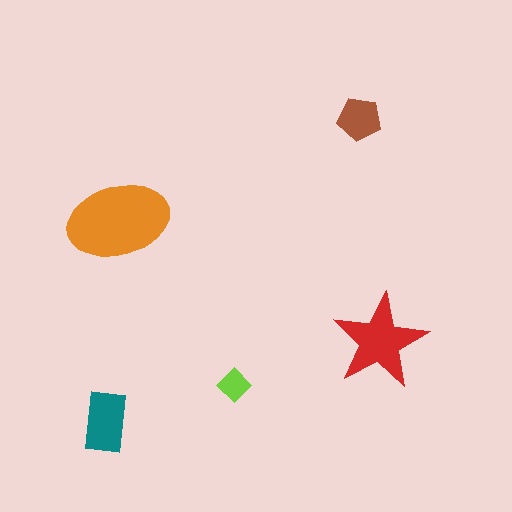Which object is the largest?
The orange ellipse.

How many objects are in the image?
There are 5 objects in the image.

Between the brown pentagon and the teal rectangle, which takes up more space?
The teal rectangle.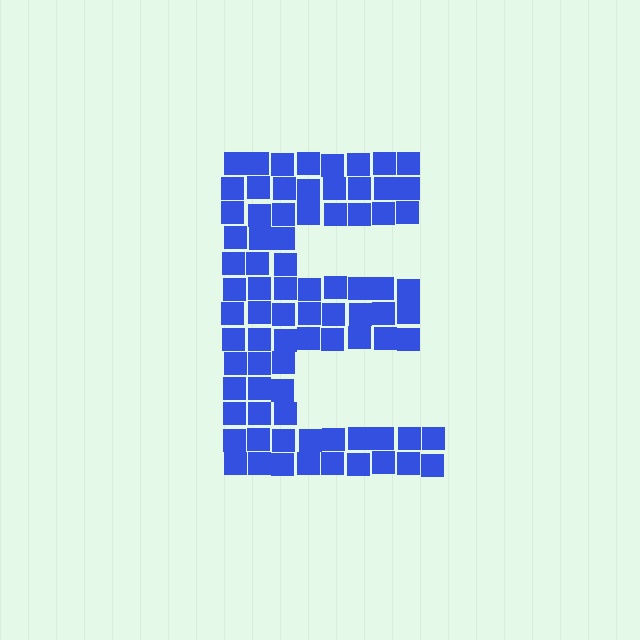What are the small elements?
The small elements are squares.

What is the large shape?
The large shape is the letter E.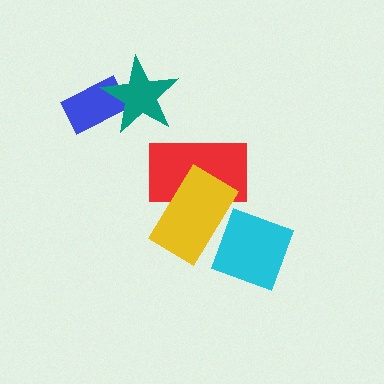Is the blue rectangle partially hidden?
Yes, it is partially covered by another shape.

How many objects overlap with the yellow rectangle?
2 objects overlap with the yellow rectangle.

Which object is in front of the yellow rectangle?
The cyan diamond is in front of the yellow rectangle.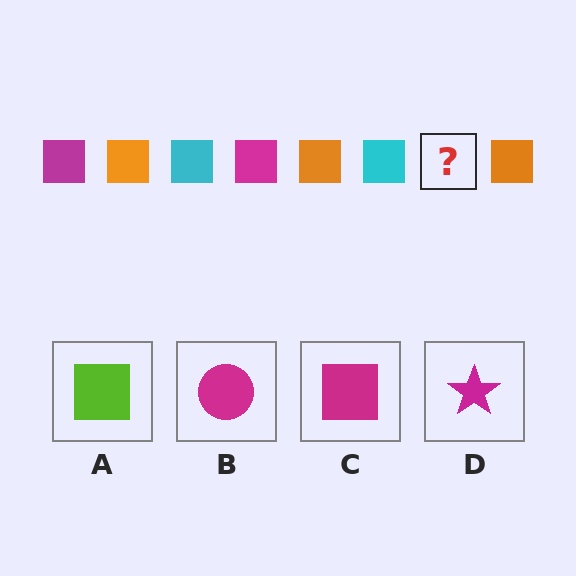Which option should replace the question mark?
Option C.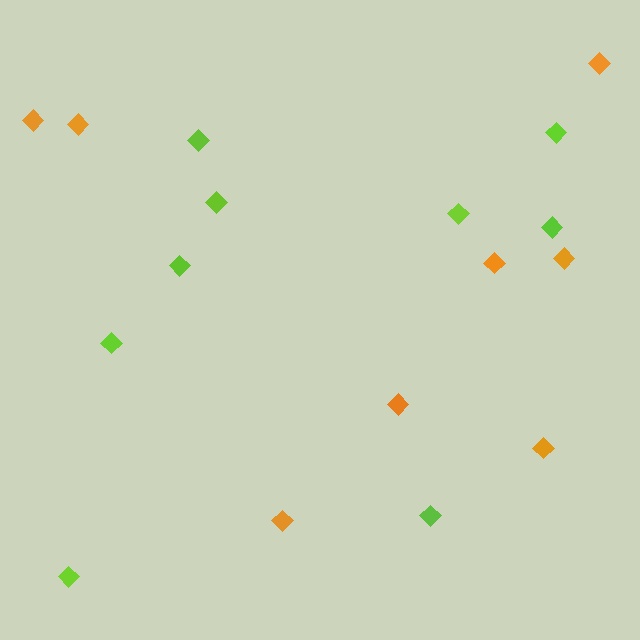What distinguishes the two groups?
There are 2 groups: one group of lime diamonds (9) and one group of orange diamonds (8).